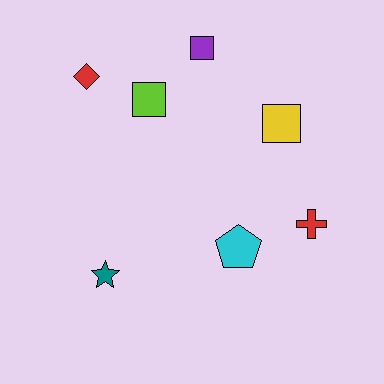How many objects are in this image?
There are 7 objects.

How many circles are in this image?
There are no circles.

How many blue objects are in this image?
There are no blue objects.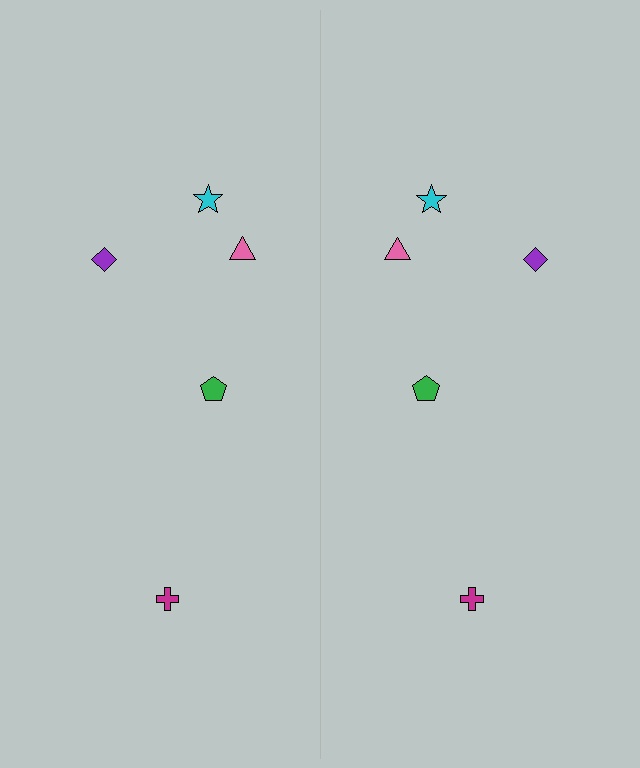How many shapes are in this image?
There are 10 shapes in this image.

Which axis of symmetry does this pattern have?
The pattern has a vertical axis of symmetry running through the center of the image.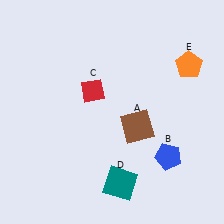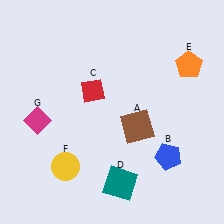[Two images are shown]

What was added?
A yellow circle (F), a magenta diamond (G) were added in Image 2.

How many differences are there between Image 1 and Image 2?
There are 2 differences between the two images.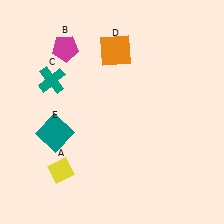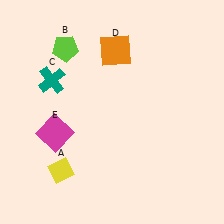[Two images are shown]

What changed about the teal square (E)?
In Image 1, E is teal. In Image 2, it changed to magenta.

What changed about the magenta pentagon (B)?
In Image 1, B is magenta. In Image 2, it changed to lime.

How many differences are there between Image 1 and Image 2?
There are 2 differences between the two images.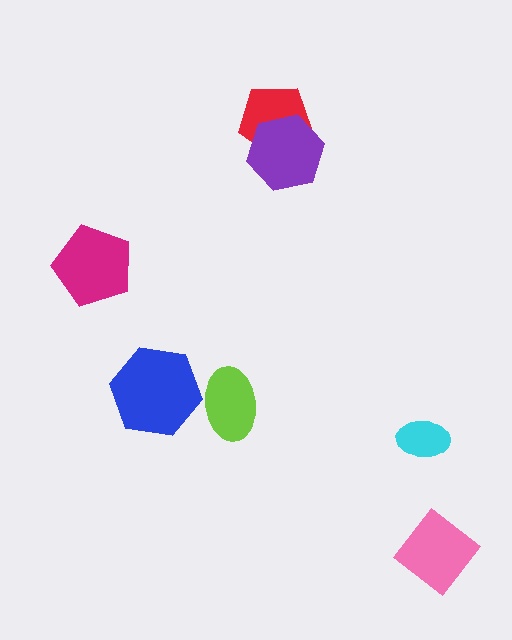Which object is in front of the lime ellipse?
The blue hexagon is in front of the lime ellipse.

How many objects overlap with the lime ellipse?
1 object overlaps with the lime ellipse.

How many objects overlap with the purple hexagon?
1 object overlaps with the purple hexagon.